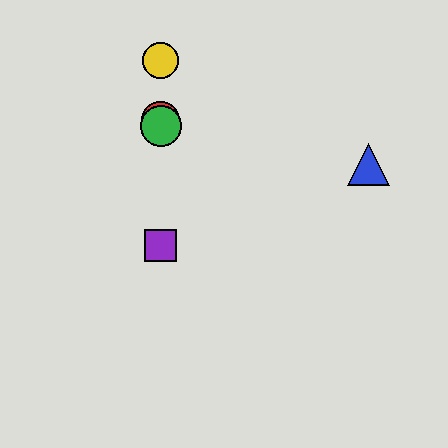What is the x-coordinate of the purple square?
The purple square is at x≈161.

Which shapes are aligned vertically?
The red circle, the green circle, the yellow circle, the purple square are aligned vertically.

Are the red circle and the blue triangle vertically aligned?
No, the red circle is at x≈161 and the blue triangle is at x≈368.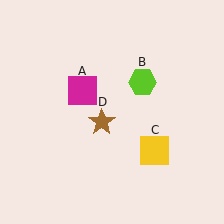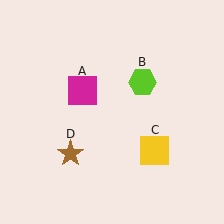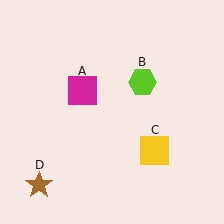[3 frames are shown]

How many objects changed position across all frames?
1 object changed position: brown star (object D).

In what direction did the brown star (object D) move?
The brown star (object D) moved down and to the left.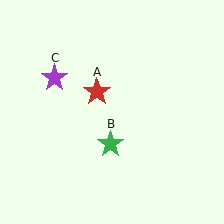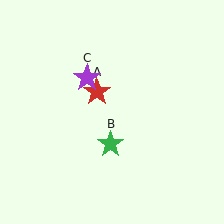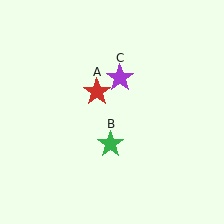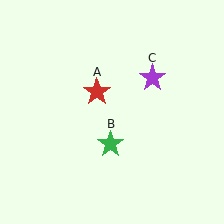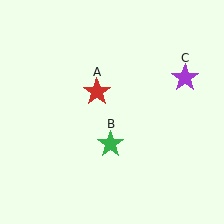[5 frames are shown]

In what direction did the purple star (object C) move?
The purple star (object C) moved right.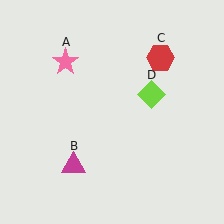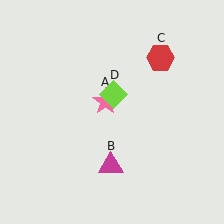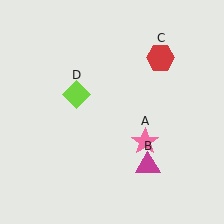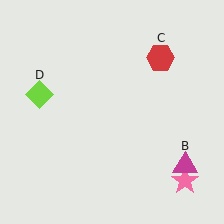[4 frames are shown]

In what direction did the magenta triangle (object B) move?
The magenta triangle (object B) moved right.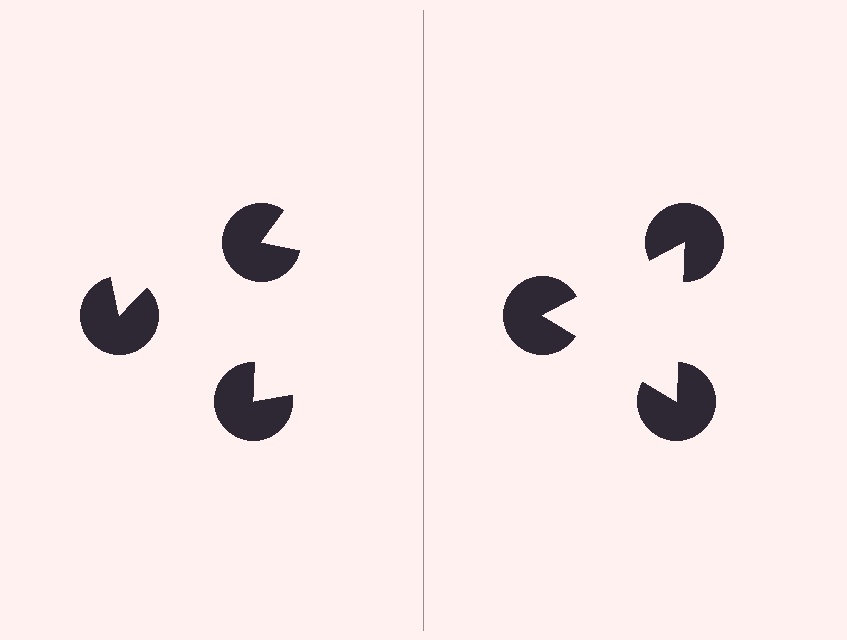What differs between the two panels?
The pac-man discs are positioned identically on both sides; only the wedge orientations differ. On the right they align to a triangle; on the left they are misaligned.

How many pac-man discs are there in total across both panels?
6 — 3 on each side.